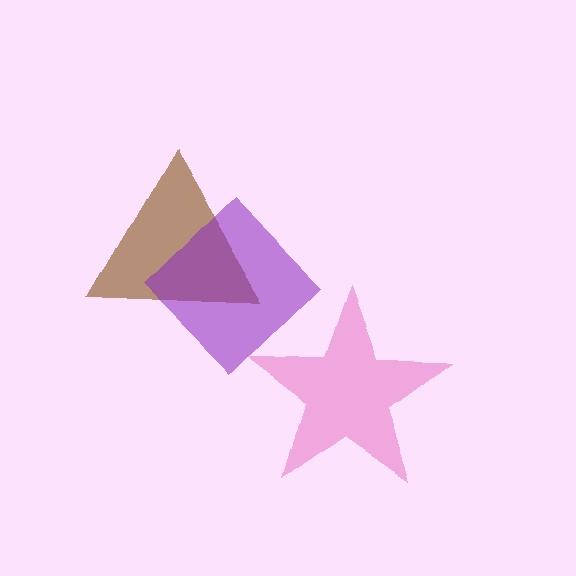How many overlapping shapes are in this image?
There are 3 overlapping shapes in the image.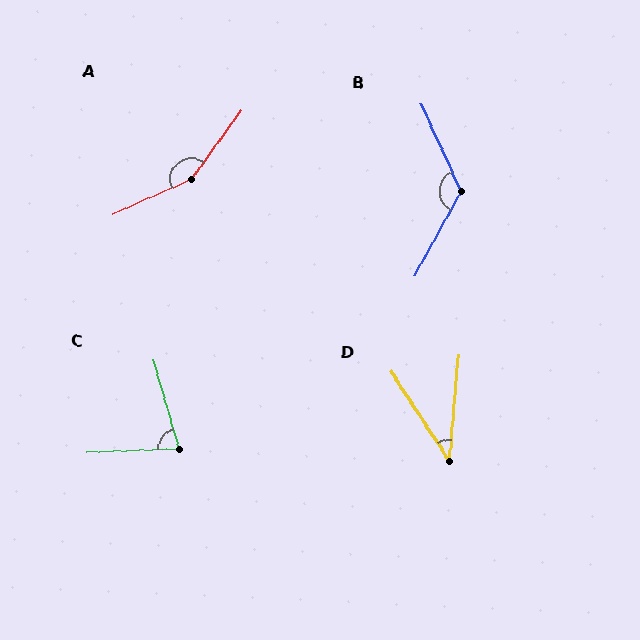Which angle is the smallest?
D, at approximately 38 degrees.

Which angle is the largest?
A, at approximately 150 degrees.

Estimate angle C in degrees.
Approximately 76 degrees.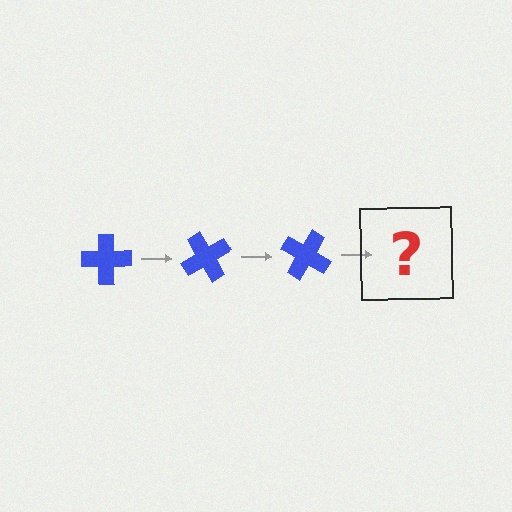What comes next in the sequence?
The next element should be a blue cross rotated 180 degrees.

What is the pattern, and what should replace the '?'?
The pattern is that the cross rotates 60 degrees each step. The '?' should be a blue cross rotated 180 degrees.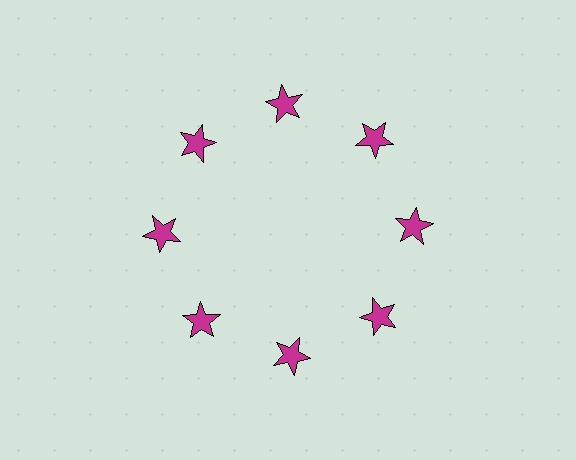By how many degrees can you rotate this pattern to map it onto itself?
The pattern maps onto itself every 45 degrees of rotation.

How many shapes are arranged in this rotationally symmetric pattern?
There are 8 shapes, arranged in 8 groups of 1.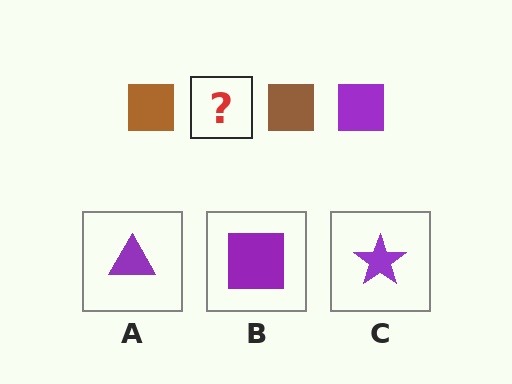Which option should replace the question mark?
Option B.